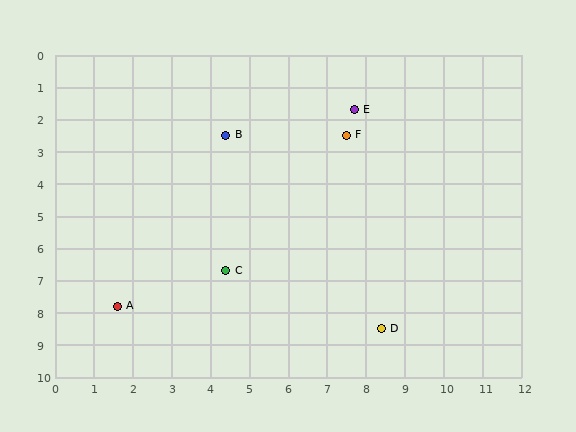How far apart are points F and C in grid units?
Points F and C are about 5.2 grid units apart.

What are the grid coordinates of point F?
Point F is at approximately (7.5, 2.5).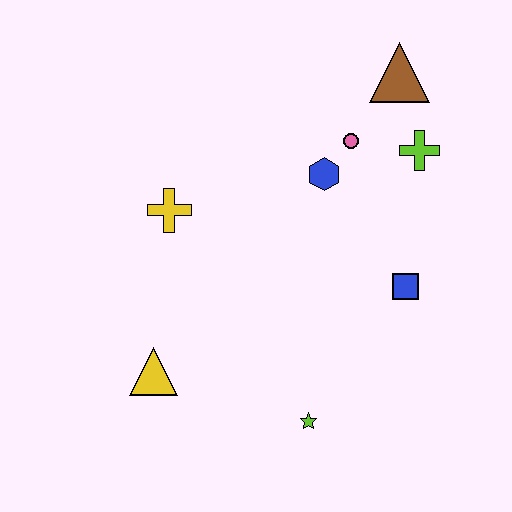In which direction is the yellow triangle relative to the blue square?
The yellow triangle is to the left of the blue square.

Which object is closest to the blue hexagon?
The pink circle is closest to the blue hexagon.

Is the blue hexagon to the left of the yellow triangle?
No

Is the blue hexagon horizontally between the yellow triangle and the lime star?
No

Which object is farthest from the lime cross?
The yellow triangle is farthest from the lime cross.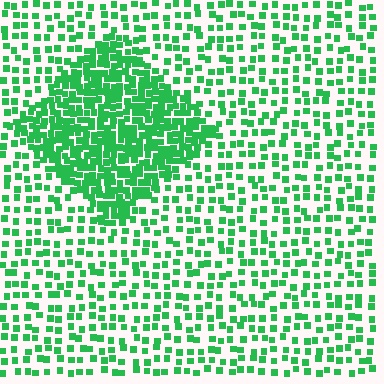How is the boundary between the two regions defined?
The boundary is defined by a change in element density (approximately 2.4x ratio). All elements are the same color, size, and shape.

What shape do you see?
I see a diamond.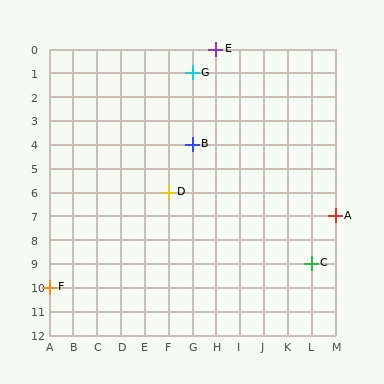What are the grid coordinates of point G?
Point G is at grid coordinates (G, 1).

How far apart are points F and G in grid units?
Points F and G are 6 columns and 9 rows apart (about 10.8 grid units diagonally).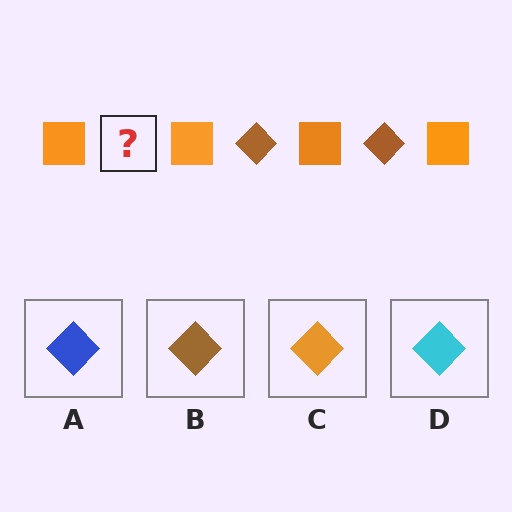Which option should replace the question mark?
Option B.